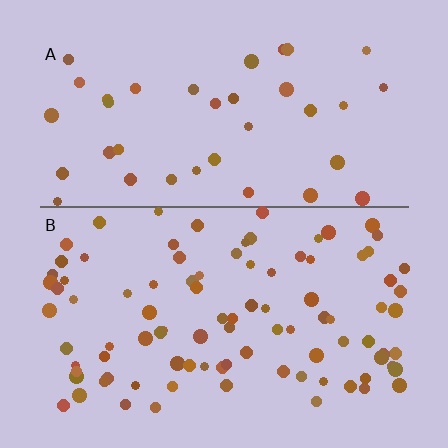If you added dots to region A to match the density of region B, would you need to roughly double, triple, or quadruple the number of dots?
Approximately double.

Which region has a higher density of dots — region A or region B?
B (the bottom).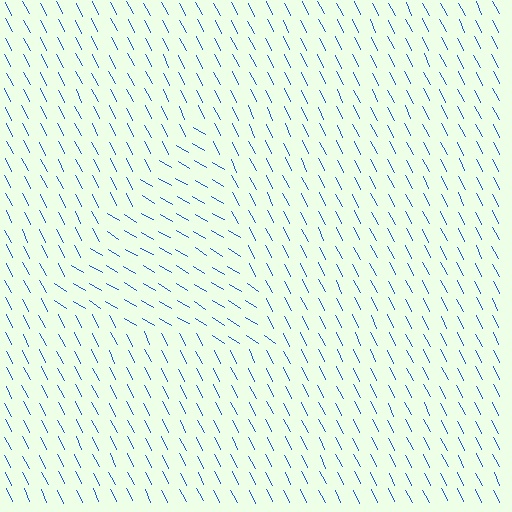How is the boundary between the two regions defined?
The boundary is defined purely by a change in line orientation (approximately 32 degrees difference). All lines are the same color and thickness.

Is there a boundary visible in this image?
Yes, there is a texture boundary formed by a change in line orientation.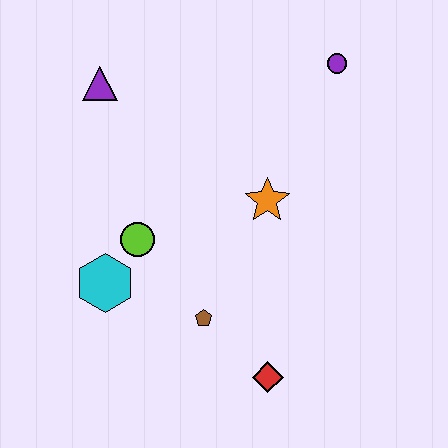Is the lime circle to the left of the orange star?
Yes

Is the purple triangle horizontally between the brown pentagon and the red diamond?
No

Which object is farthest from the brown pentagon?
The purple circle is farthest from the brown pentagon.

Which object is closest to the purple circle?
The orange star is closest to the purple circle.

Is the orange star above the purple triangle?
No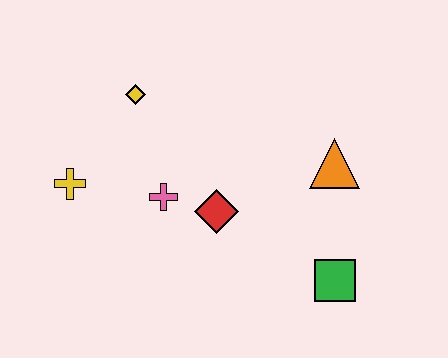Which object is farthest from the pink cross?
The green square is farthest from the pink cross.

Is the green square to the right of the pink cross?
Yes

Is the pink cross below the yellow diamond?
Yes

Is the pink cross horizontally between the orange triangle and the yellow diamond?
Yes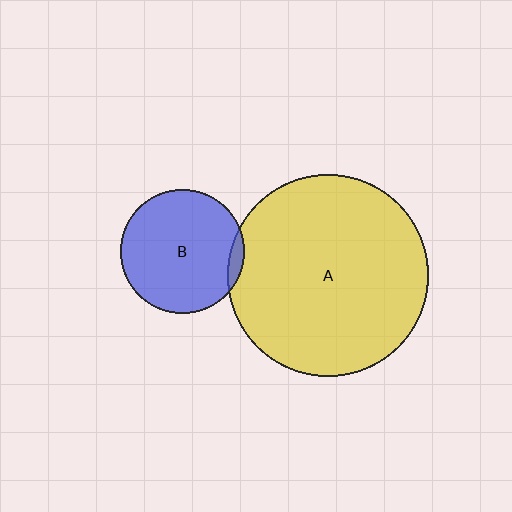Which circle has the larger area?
Circle A (yellow).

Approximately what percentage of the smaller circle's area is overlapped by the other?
Approximately 5%.